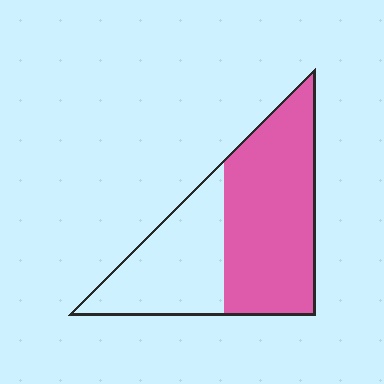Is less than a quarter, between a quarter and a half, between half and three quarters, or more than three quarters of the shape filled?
Between half and three quarters.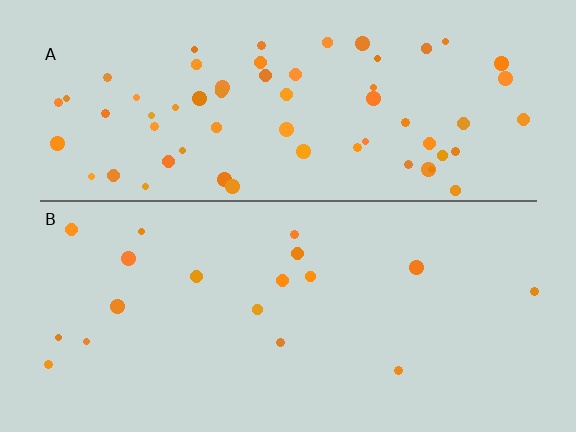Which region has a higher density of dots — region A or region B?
A (the top).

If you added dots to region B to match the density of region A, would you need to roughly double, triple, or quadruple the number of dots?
Approximately quadruple.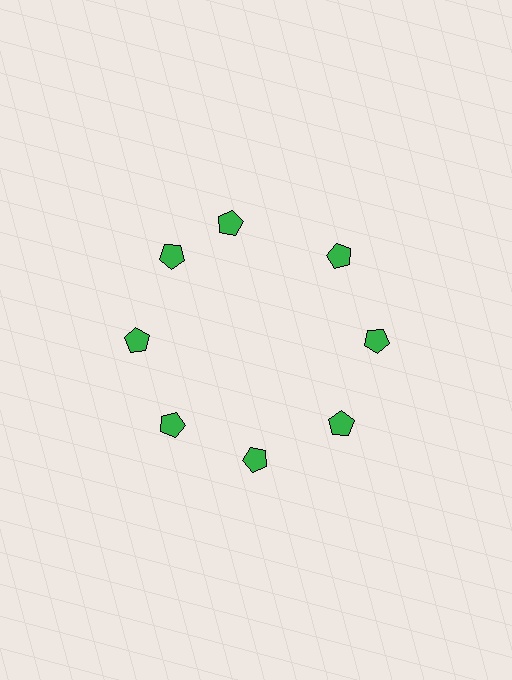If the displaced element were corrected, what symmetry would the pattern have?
It would have 8-fold rotational symmetry — the pattern would map onto itself every 45 degrees.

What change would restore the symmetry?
The symmetry would be restored by rotating it back into even spacing with its neighbors so that all 8 pentagons sit at equal angles and equal distance from the center.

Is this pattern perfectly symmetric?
No. The 8 green pentagons are arranged in a ring, but one element near the 12 o'clock position is rotated out of alignment along the ring, breaking the 8-fold rotational symmetry.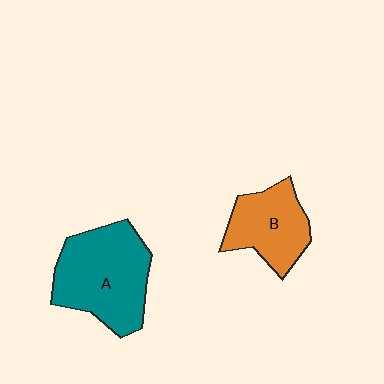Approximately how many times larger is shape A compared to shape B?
Approximately 1.5 times.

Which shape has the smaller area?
Shape B (orange).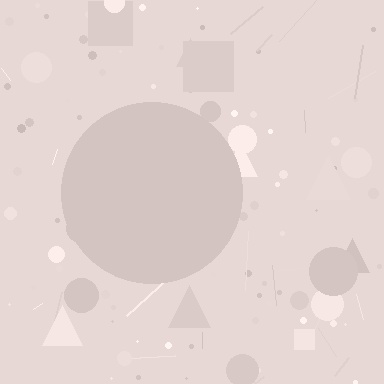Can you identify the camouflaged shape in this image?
The camouflaged shape is a circle.